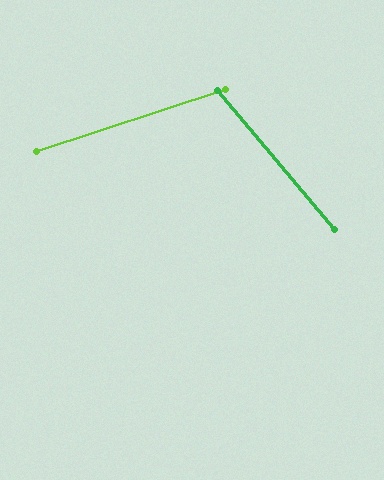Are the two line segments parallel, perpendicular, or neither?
Neither parallel nor perpendicular — they differ by about 68°.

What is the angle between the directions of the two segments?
Approximately 68 degrees.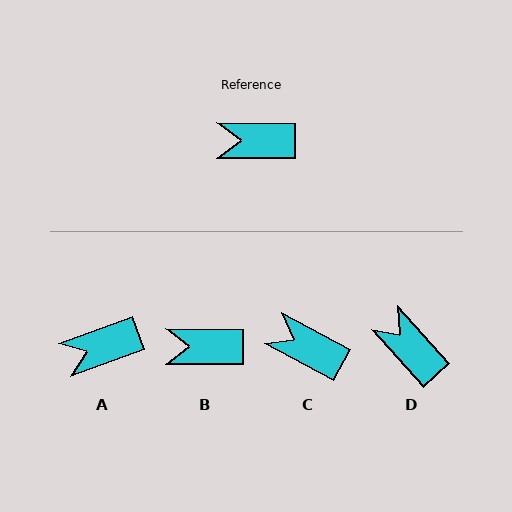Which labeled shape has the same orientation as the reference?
B.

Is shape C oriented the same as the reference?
No, it is off by about 28 degrees.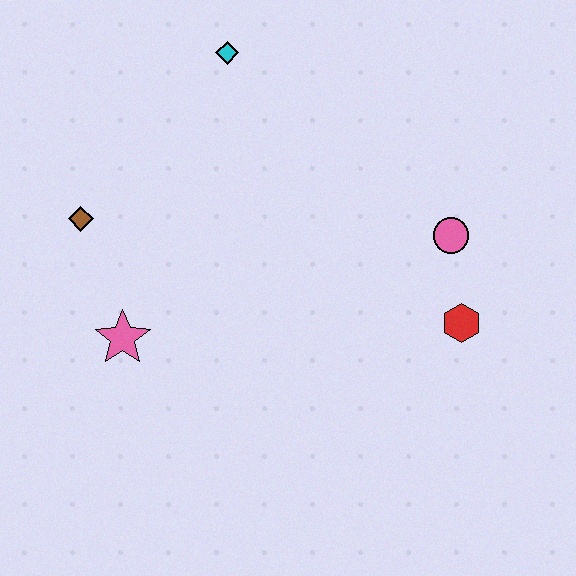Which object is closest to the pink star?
The brown diamond is closest to the pink star.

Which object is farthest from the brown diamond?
The red hexagon is farthest from the brown diamond.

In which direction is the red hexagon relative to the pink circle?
The red hexagon is below the pink circle.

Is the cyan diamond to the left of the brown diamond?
No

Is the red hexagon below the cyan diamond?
Yes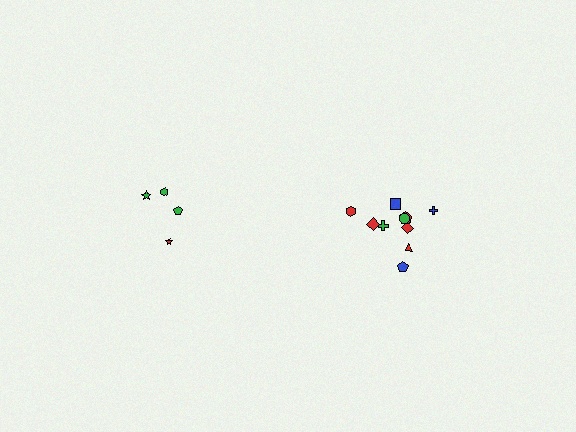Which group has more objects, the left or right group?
The right group.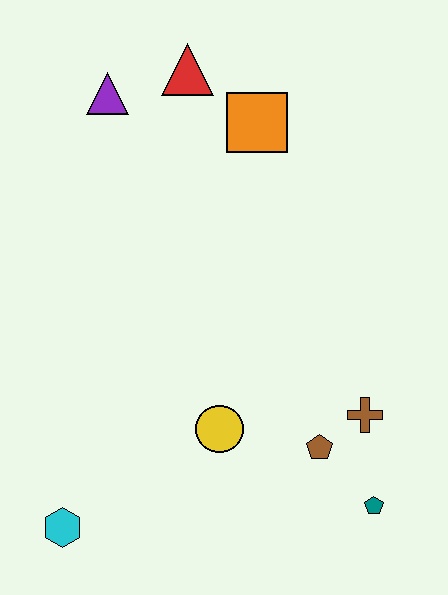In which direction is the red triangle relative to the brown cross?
The red triangle is above the brown cross.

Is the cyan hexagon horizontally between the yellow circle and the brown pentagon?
No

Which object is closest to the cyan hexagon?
The yellow circle is closest to the cyan hexagon.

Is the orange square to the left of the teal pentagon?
Yes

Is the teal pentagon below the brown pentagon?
Yes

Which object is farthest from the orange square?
The cyan hexagon is farthest from the orange square.